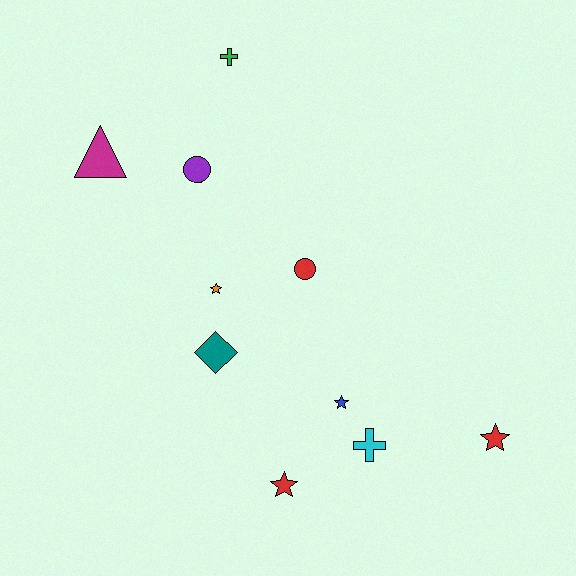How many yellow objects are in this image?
There are no yellow objects.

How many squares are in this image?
There are no squares.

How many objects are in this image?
There are 10 objects.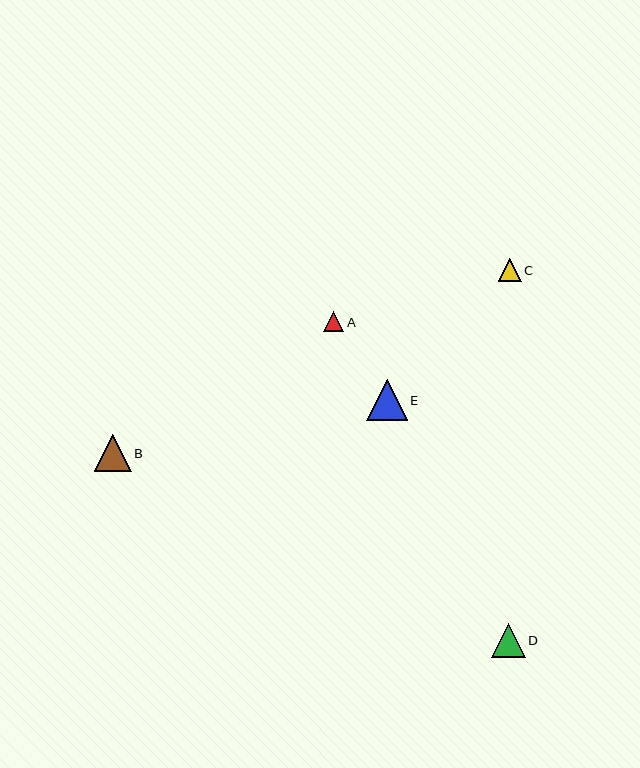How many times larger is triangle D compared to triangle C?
Triangle D is approximately 1.5 times the size of triangle C.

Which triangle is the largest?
Triangle E is the largest with a size of approximately 41 pixels.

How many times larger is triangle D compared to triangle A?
Triangle D is approximately 1.7 times the size of triangle A.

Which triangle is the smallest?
Triangle A is the smallest with a size of approximately 21 pixels.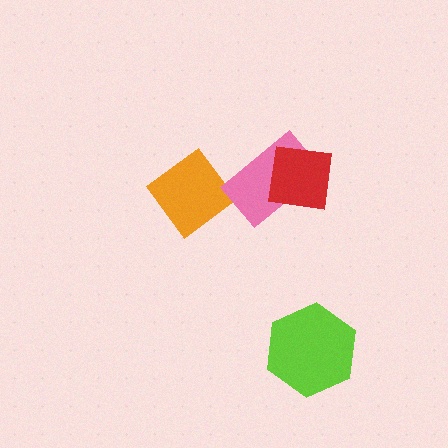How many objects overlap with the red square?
1 object overlaps with the red square.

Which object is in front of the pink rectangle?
The red square is in front of the pink rectangle.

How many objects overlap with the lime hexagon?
0 objects overlap with the lime hexagon.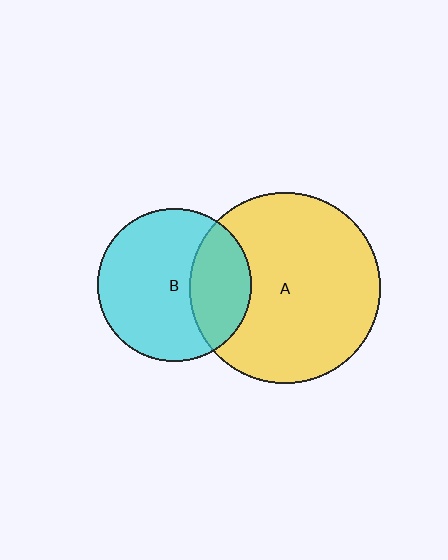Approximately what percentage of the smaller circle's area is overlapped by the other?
Approximately 30%.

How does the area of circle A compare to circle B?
Approximately 1.6 times.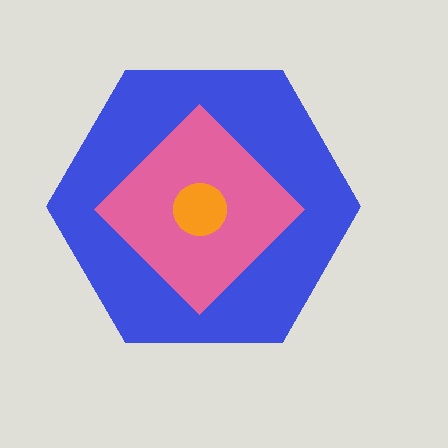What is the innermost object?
The orange circle.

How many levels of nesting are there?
3.